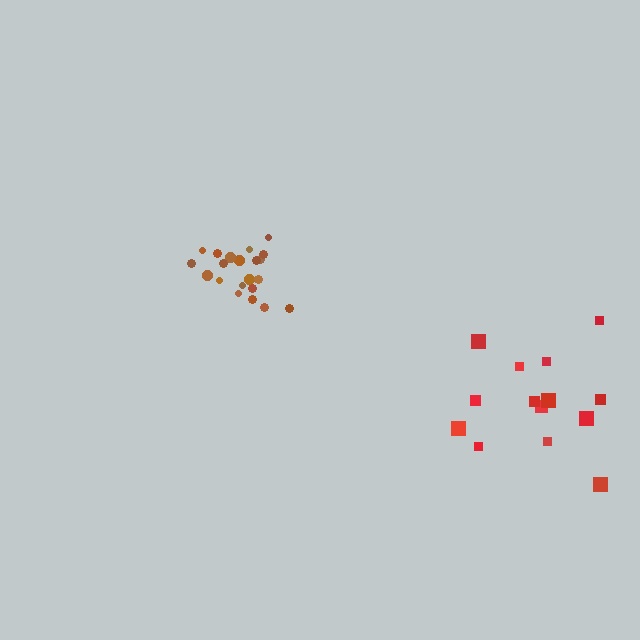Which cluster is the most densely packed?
Brown.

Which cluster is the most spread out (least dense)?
Red.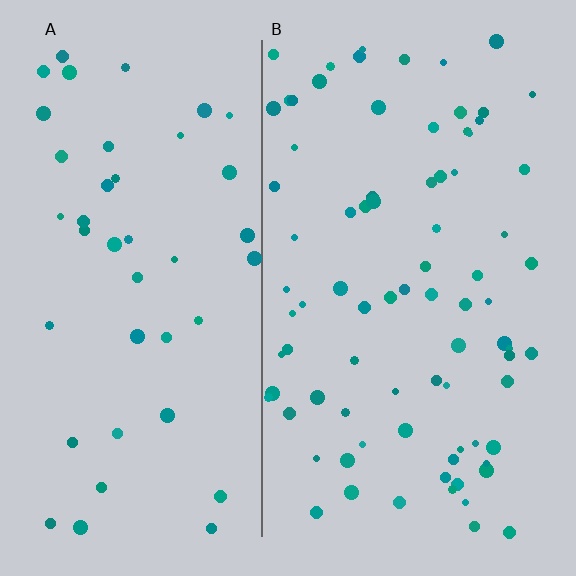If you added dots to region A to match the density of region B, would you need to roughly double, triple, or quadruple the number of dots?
Approximately double.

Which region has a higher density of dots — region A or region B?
B (the right).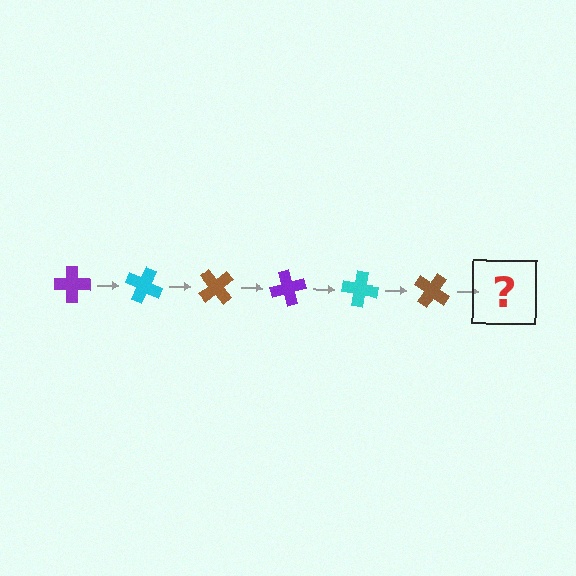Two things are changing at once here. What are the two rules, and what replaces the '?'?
The two rules are that it rotates 25 degrees each step and the color cycles through purple, cyan, and brown. The '?' should be a purple cross, rotated 150 degrees from the start.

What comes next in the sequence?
The next element should be a purple cross, rotated 150 degrees from the start.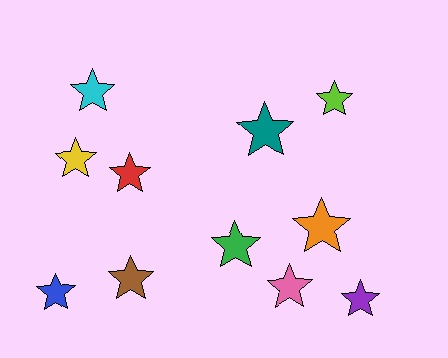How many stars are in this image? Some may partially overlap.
There are 11 stars.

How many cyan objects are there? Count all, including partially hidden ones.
There is 1 cyan object.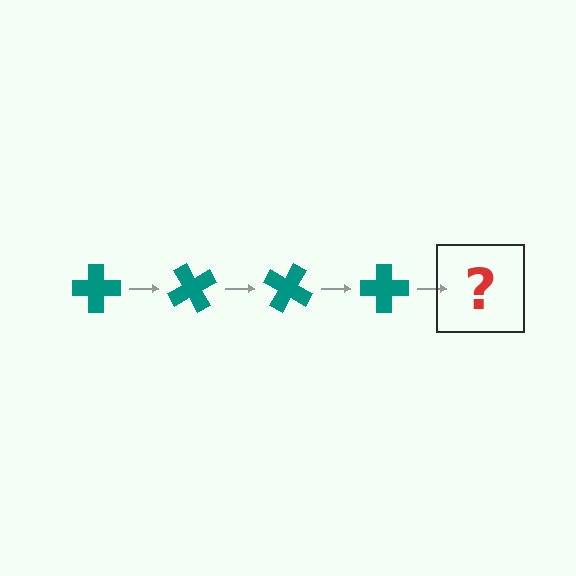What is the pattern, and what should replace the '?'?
The pattern is that the cross rotates 60 degrees each step. The '?' should be a teal cross rotated 240 degrees.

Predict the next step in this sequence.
The next step is a teal cross rotated 240 degrees.